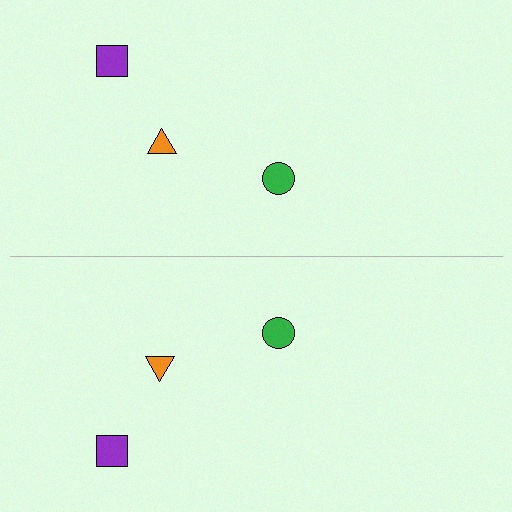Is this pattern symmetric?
Yes, this pattern has bilateral (reflection) symmetry.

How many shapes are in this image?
There are 6 shapes in this image.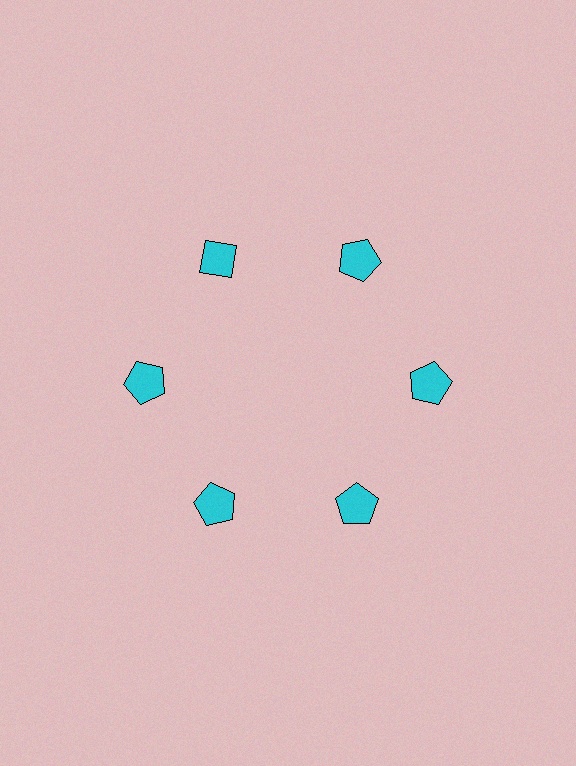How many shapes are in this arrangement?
There are 6 shapes arranged in a ring pattern.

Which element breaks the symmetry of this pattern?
The cyan diamond at roughly the 11 o'clock position breaks the symmetry. All other shapes are cyan pentagons.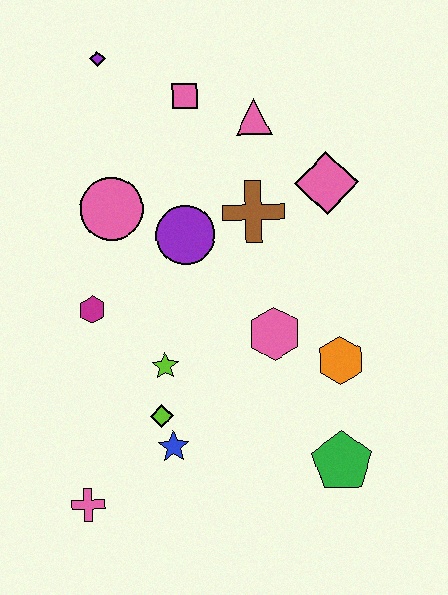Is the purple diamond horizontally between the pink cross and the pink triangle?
Yes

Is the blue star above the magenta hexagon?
No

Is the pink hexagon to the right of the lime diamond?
Yes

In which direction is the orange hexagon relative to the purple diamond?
The orange hexagon is below the purple diamond.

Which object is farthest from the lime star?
The purple diamond is farthest from the lime star.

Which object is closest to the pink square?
The pink triangle is closest to the pink square.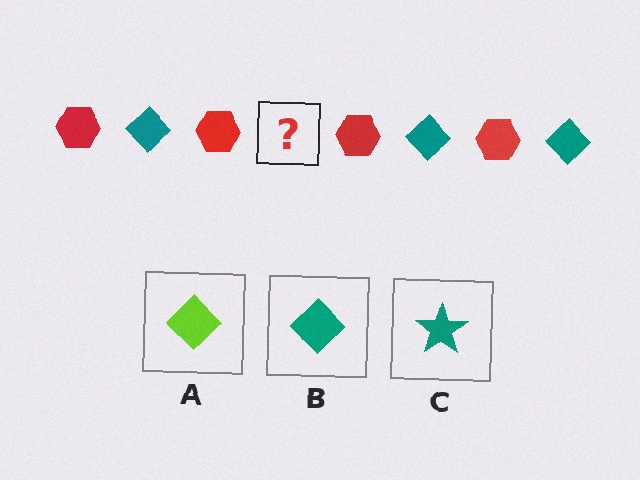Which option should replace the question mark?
Option B.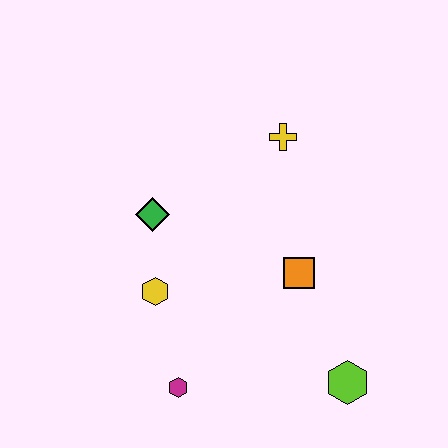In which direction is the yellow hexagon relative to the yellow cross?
The yellow hexagon is below the yellow cross.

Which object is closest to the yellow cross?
The orange square is closest to the yellow cross.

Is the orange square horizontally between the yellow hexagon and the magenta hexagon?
No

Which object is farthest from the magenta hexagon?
The yellow cross is farthest from the magenta hexagon.